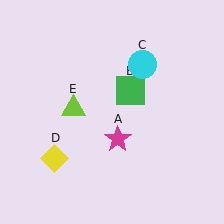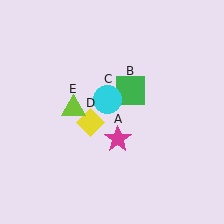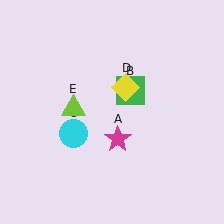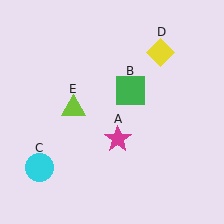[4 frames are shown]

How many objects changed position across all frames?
2 objects changed position: cyan circle (object C), yellow diamond (object D).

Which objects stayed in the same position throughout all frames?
Magenta star (object A) and green square (object B) and lime triangle (object E) remained stationary.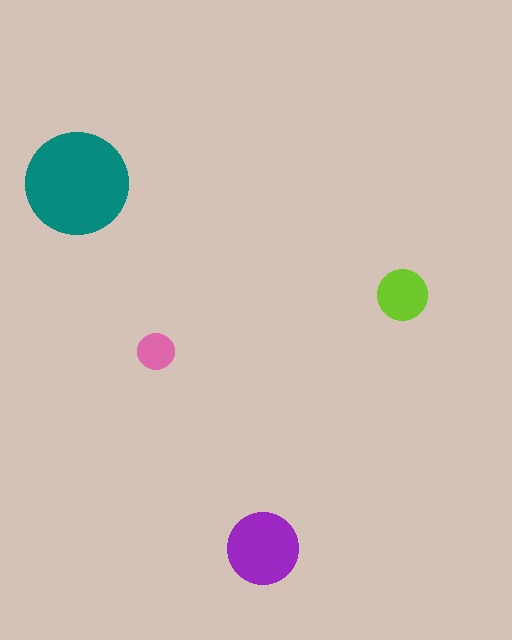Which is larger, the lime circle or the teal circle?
The teal one.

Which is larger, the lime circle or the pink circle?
The lime one.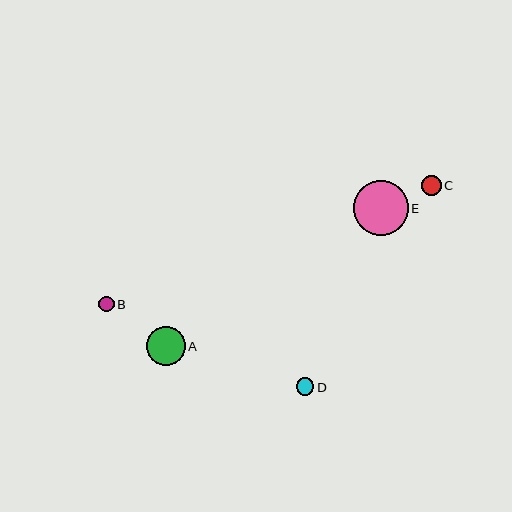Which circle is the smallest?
Circle B is the smallest with a size of approximately 16 pixels.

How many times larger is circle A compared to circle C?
Circle A is approximately 1.9 times the size of circle C.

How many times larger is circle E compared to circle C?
Circle E is approximately 2.7 times the size of circle C.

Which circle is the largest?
Circle E is the largest with a size of approximately 55 pixels.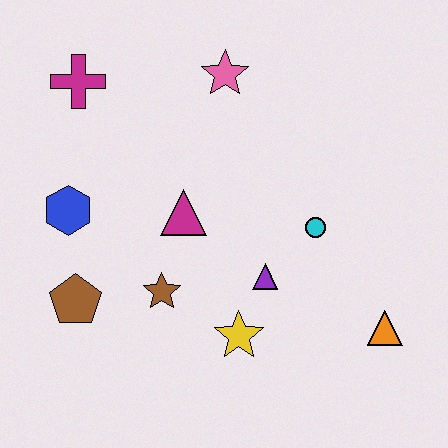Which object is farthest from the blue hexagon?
The orange triangle is farthest from the blue hexagon.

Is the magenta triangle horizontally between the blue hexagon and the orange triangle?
Yes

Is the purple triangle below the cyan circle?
Yes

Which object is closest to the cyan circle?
The purple triangle is closest to the cyan circle.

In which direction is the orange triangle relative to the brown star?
The orange triangle is to the right of the brown star.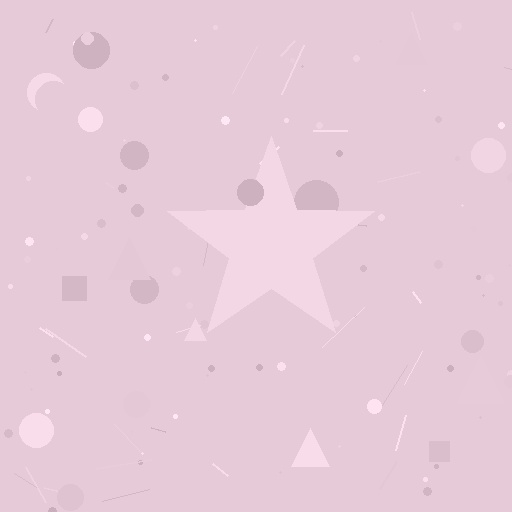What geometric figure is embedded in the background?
A star is embedded in the background.